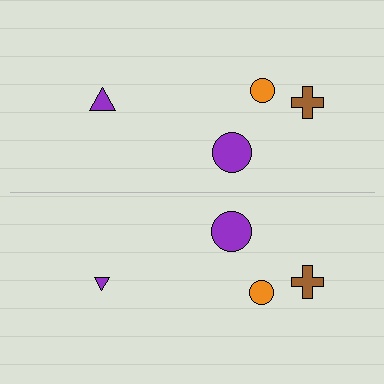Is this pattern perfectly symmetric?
No, the pattern is not perfectly symmetric. The purple triangle on the bottom side has a different size than its mirror counterpart.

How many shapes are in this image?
There are 8 shapes in this image.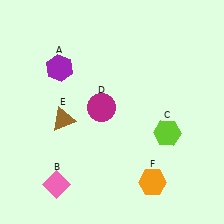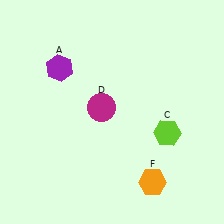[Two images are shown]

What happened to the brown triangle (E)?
The brown triangle (E) was removed in Image 2. It was in the bottom-left area of Image 1.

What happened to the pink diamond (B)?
The pink diamond (B) was removed in Image 2. It was in the bottom-left area of Image 1.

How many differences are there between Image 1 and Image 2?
There are 2 differences between the two images.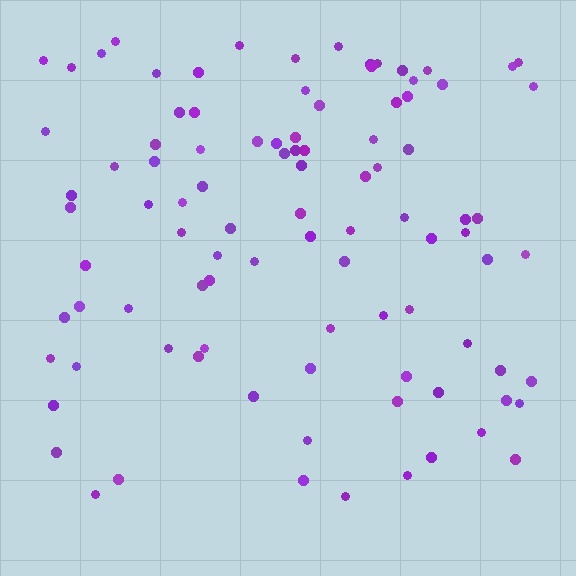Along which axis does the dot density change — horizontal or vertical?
Vertical.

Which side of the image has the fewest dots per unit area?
The bottom.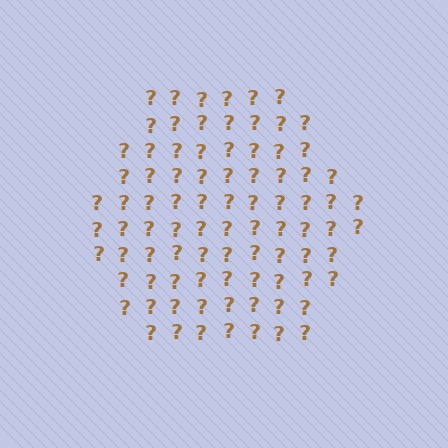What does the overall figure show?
The overall figure shows a hexagon.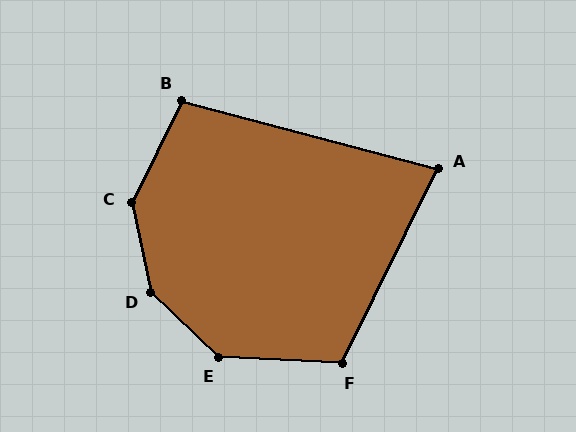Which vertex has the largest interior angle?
D, at approximately 146 degrees.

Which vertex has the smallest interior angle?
A, at approximately 79 degrees.